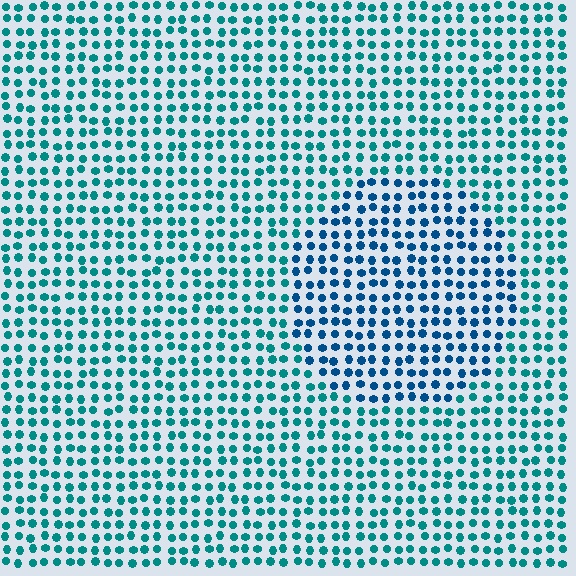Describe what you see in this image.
The image is filled with small teal elements in a uniform arrangement. A circle-shaped region is visible where the elements are tinted to a slightly different hue, forming a subtle color boundary.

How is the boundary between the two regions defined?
The boundary is defined purely by a slight shift in hue (about 30 degrees). Spacing, size, and orientation are identical on both sides.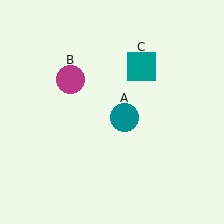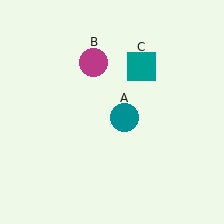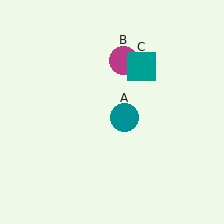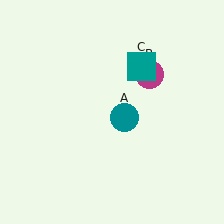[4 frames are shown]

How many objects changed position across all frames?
1 object changed position: magenta circle (object B).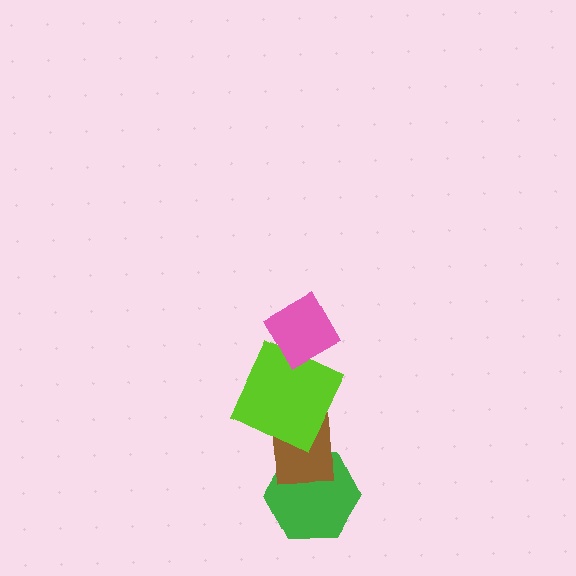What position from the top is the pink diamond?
The pink diamond is 1st from the top.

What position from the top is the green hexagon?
The green hexagon is 4th from the top.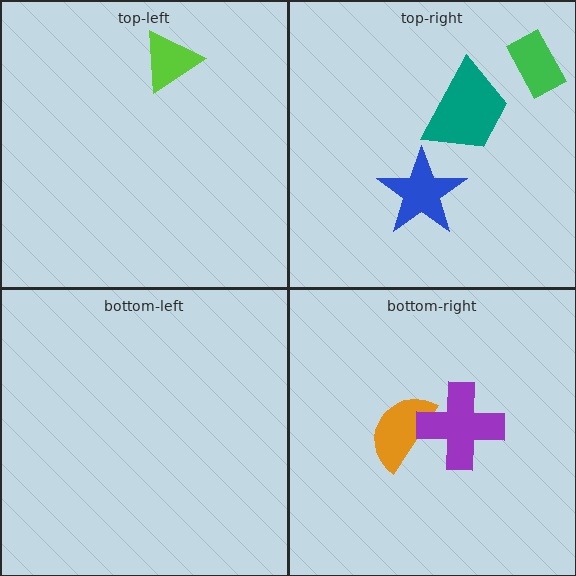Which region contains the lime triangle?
The top-left region.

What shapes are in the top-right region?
The teal trapezoid, the blue star, the green rectangle.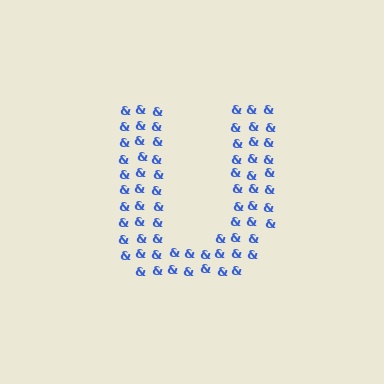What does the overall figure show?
The overall figure shows the letter U.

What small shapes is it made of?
It is made of small ampersands.